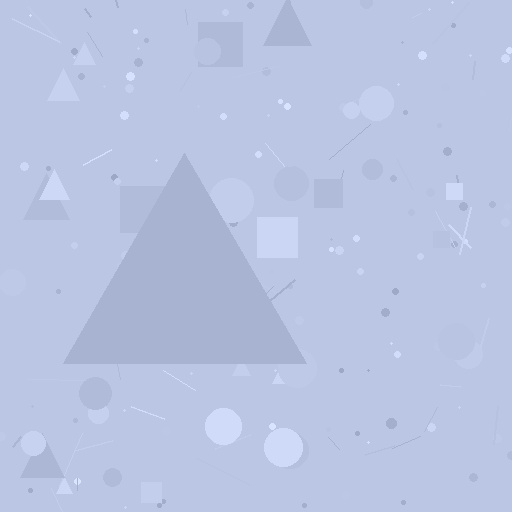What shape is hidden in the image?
A triangle is hidden in the image.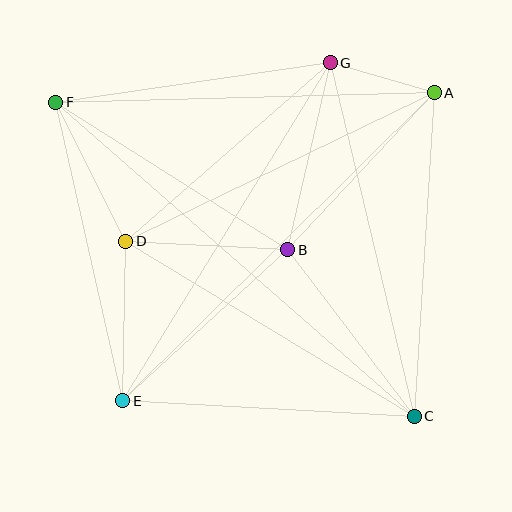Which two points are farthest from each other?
Points C and F are farthest from each other.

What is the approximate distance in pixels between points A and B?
The distance between A and B is approximately 215 pixels.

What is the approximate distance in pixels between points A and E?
The distance between A and E is approximately 438 pixels.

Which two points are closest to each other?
Points A and G are closest to each other.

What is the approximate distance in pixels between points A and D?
The distance between A and D is approximately 343 pixels.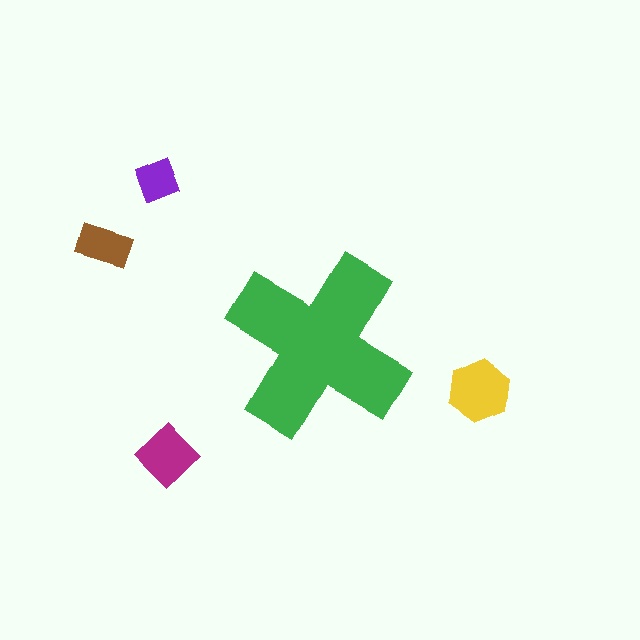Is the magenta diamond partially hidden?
No, the magenta diamond is fully visible.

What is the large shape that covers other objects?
A green cross.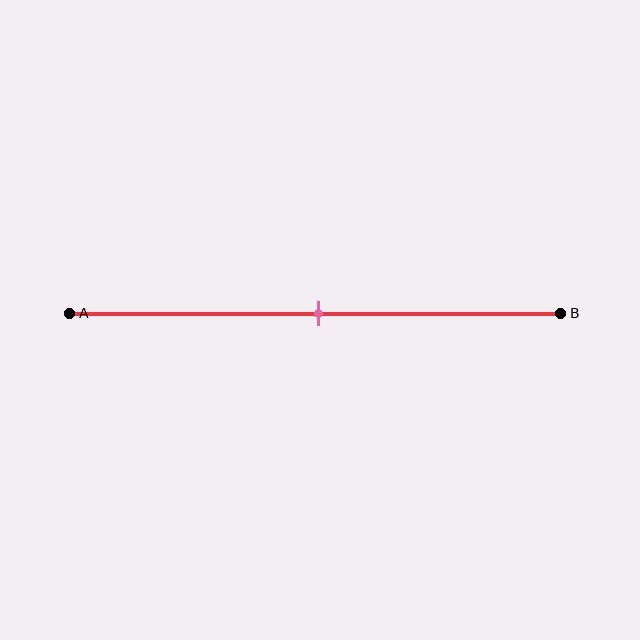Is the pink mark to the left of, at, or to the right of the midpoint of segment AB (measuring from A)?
The pink mark is approximately at the midpoint of segment AB.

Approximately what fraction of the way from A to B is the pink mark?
The pink mark is approximately 50% of the way from A to B.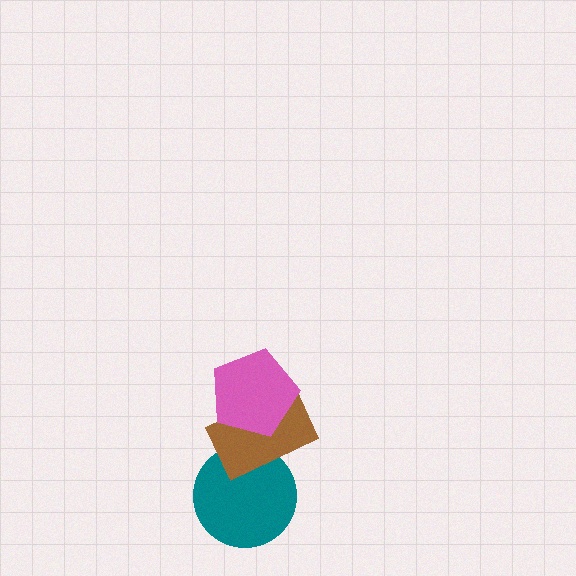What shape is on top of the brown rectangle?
The pink pentagon is on top of the brown rectangle.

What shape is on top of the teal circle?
The brown rectangle is on top of the teal circle.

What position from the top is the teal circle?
The teal circle is 3rd from the top.